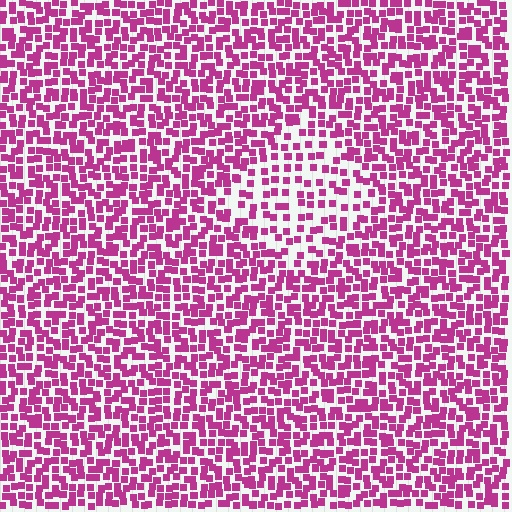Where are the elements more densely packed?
The elements are more densely packed outside the diamond boundary.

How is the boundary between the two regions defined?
The boundary is defined by a change in element density (approximately 1.9x ratio). All elements are the same color, size, and shape.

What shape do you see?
I see a diamond.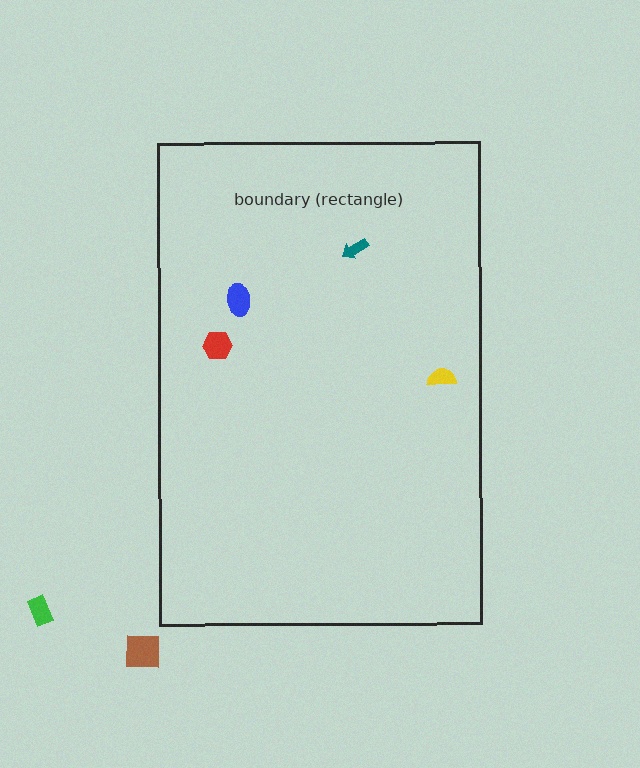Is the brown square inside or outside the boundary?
Outside.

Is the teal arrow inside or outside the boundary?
Inside.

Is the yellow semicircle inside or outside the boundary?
Inside.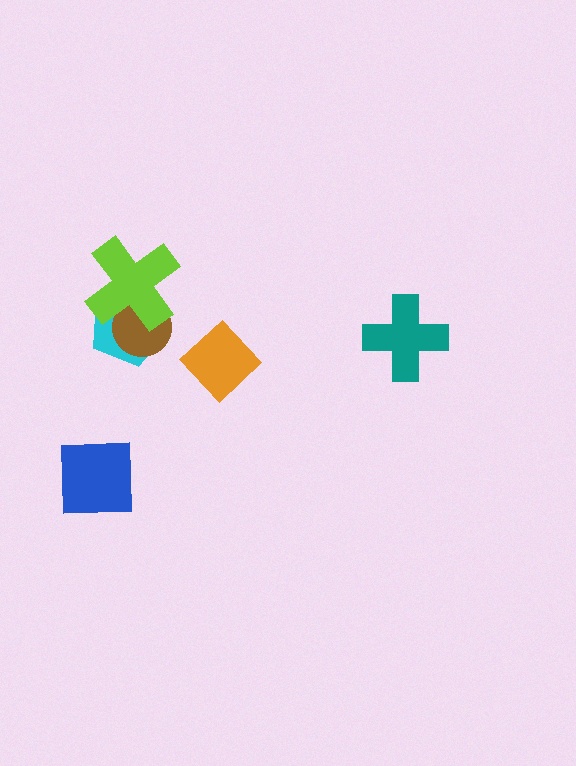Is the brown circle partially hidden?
Yes, it is partially covered by another shape.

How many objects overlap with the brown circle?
2 objects overlap with the brown circle.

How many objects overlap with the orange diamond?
0 objects overlap with the orange diamond.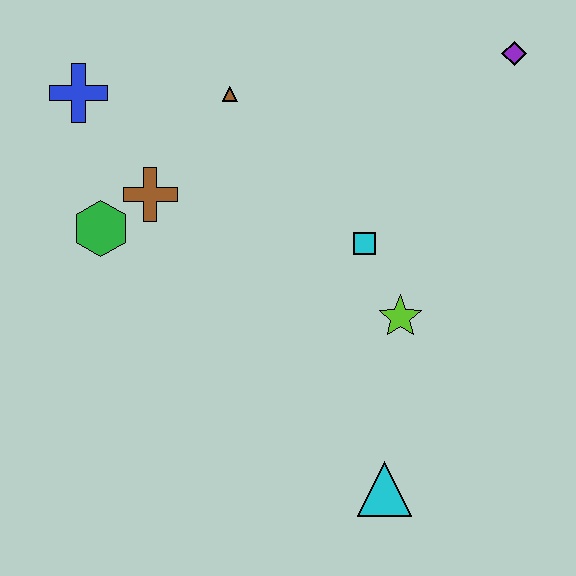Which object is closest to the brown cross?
The green hexagon is closest to the brown cross.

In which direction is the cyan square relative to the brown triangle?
The cyan square is below the brown triangle.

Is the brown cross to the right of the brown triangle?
No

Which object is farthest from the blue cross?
The cyan triangle is farthest from the blue cross.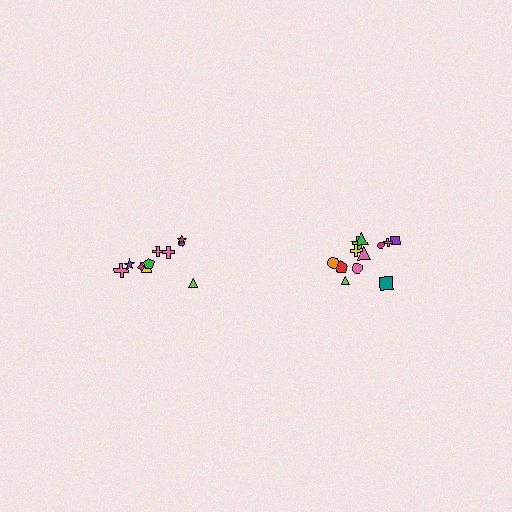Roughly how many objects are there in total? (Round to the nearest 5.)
Roughly 20 objects in total.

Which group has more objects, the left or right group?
The right group.